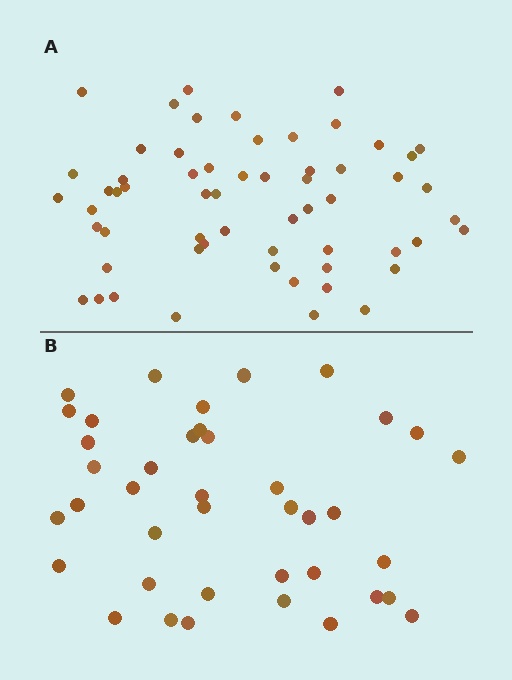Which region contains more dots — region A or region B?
Region A (the top region) has more dots.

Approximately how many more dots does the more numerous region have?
Region A has approximately 20 more dots than region B.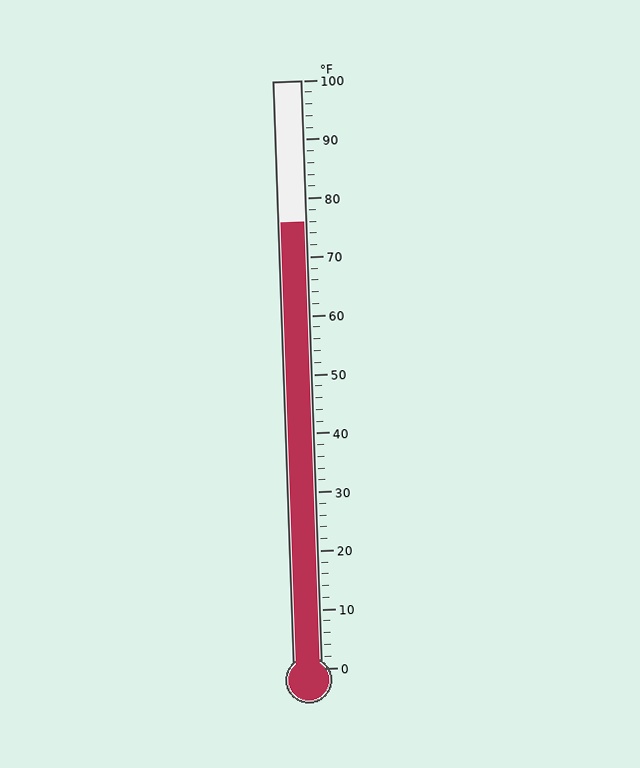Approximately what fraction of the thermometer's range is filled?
The thermometer is filled to approximately 75% of its range.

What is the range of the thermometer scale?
The thermometer scale ranges from 0°F to 100°F.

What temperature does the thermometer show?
The thermometer shows approximately 76°F.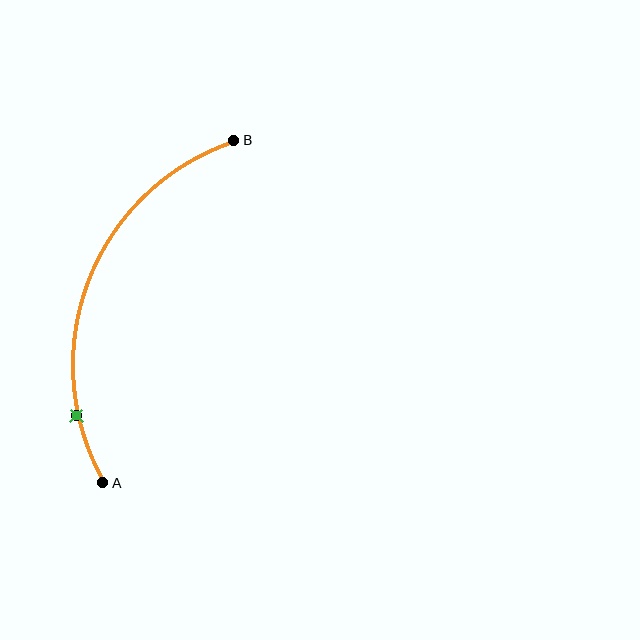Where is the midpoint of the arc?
The arc midpoint is the point on the curve farthest from the straight line joining A and B. It sits to the left of that line.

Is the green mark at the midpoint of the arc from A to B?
No. The green mark lies on the arc but is closer to endpoint A. The arc midpoint would be at the point on the curve equidistant along the arc from both A and B.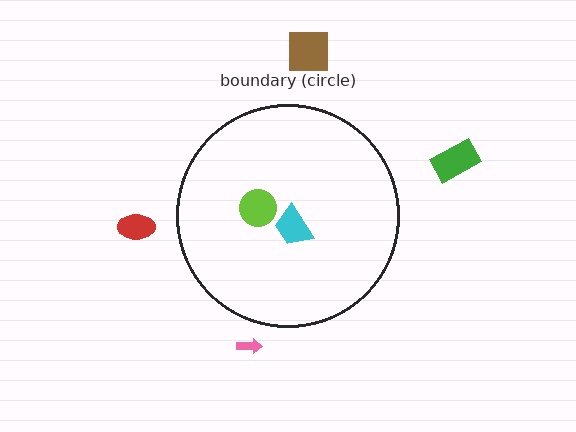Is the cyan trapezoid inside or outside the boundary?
Inside.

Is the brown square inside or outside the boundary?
Outside.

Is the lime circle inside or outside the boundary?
Inside.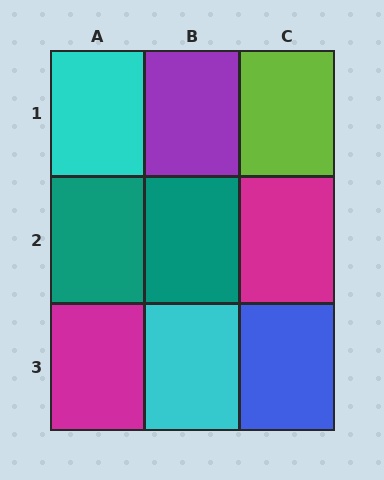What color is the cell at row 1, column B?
Purple.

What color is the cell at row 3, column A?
Magenta.